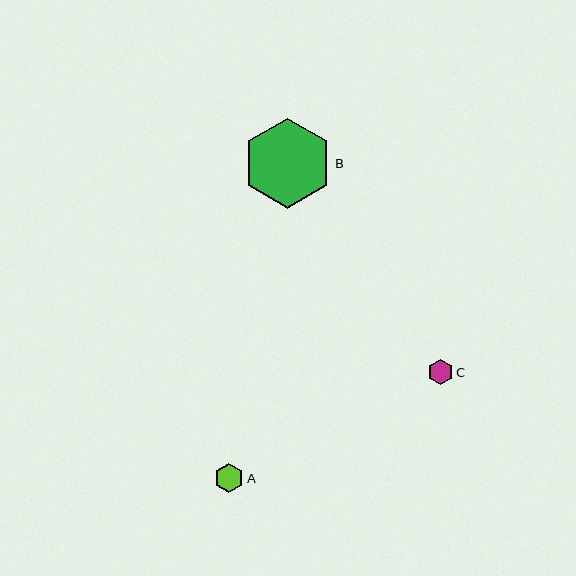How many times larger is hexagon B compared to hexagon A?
Hexagon B is approximately 3.1 times the size of hexagon A.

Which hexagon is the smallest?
Hexagon C is the smallest with a size of approximately 26 pixels.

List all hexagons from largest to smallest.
From largest to smallest: B, A, C.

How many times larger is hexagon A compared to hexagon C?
Hexagon A is approximately 1.1 times the size of hexagon C.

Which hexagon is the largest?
Hexagon B is the largest with a size of approximately 90 pixels.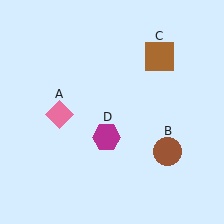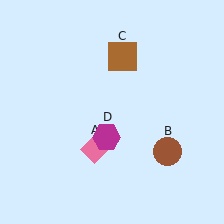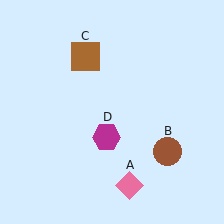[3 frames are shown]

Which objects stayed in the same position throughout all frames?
Brown circle (object B) and magenta hexagon (object D) remained stationary.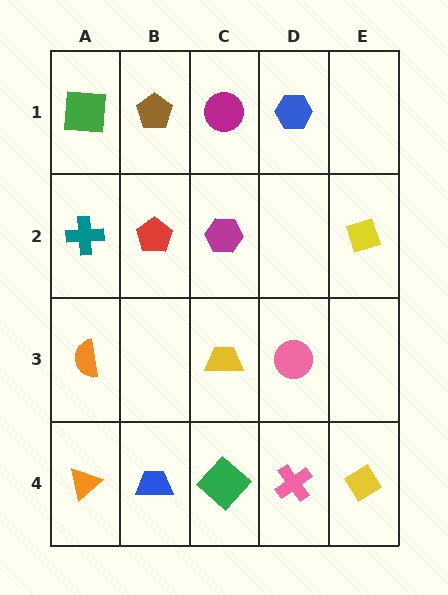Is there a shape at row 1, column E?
No, that cell is empty.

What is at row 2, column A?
A teal cross.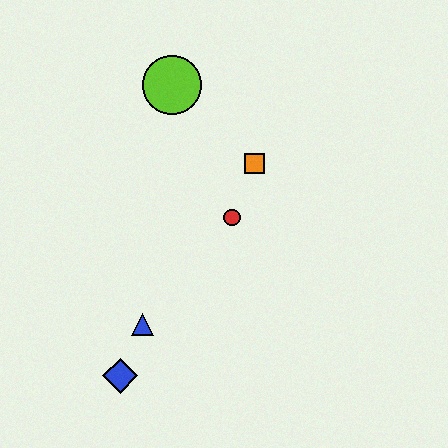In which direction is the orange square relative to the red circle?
The orange square is above the red circle.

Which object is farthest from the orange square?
The blue diamond is farthest from the orange square.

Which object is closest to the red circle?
The orange square is closest to the red circle.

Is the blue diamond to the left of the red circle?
Yes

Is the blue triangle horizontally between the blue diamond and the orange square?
Yes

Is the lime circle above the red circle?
Yes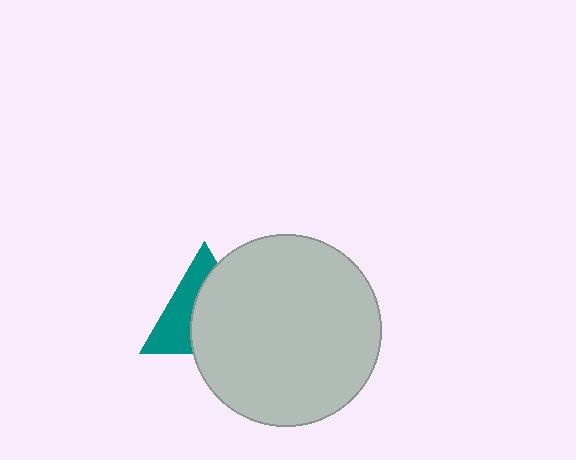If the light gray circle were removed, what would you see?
You would see the complete teal triangle.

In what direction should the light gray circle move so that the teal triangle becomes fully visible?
The light gray circle should move right. That is the shortest direction to clear the overlap and leave the teal triangle fully visible.